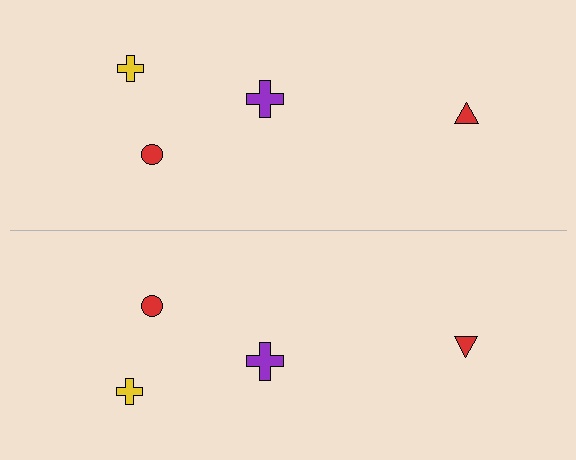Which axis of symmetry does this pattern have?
The pattern has a horizontal axis of symmetry running through the center of the image.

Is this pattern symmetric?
Yes, this pattern has bilateral (reflection) symmetry.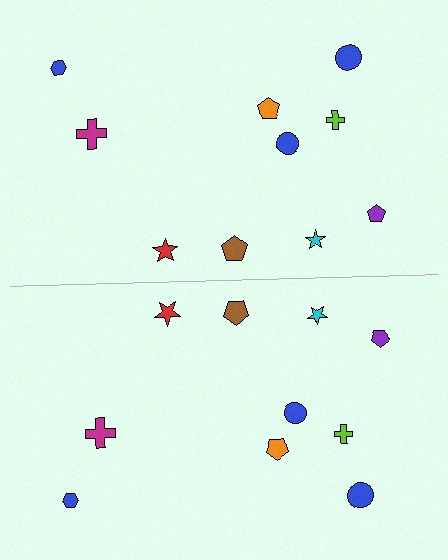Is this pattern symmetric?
Yes, this pattern has bilateral (reflection) symmetry.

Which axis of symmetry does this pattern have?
The pattern has a horizontal axis of symmetry running through the center of the image.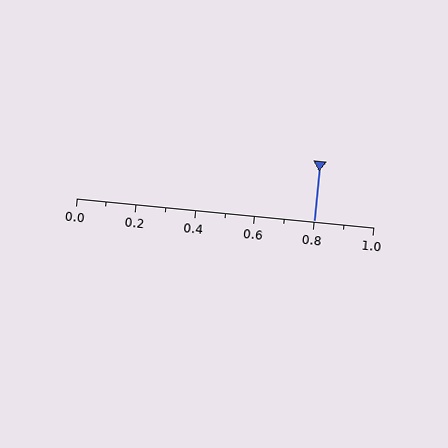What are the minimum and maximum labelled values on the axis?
The axis runs from 0.0 to 1.0.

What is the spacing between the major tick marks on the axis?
The major ticks are spaced 0.2 apart.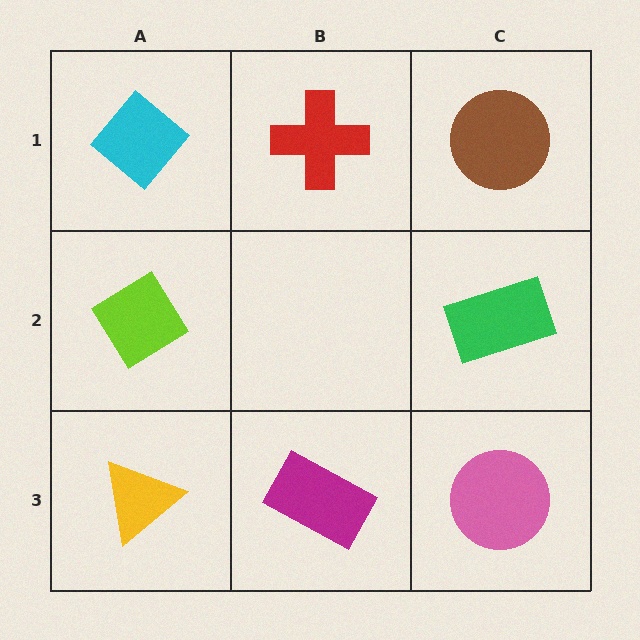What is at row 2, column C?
A green rectangle.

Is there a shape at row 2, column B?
No, that cell is empty.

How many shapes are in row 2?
2 shapes.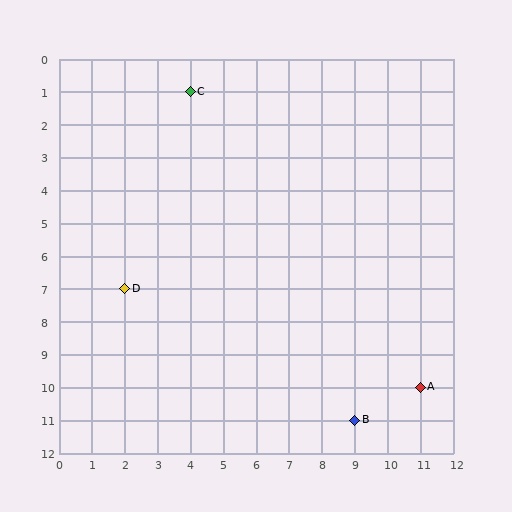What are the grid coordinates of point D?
Point D is at grid coordinates (2, 7).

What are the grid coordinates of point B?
Point B is at grid coordinates (9, 11).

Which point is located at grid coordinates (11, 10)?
Point A is at (11, 10).